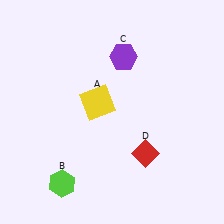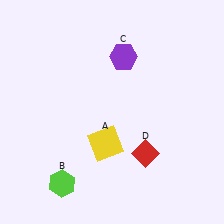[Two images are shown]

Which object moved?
The yellow square (A) moved down.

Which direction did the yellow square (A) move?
The yellow square (A) moved down.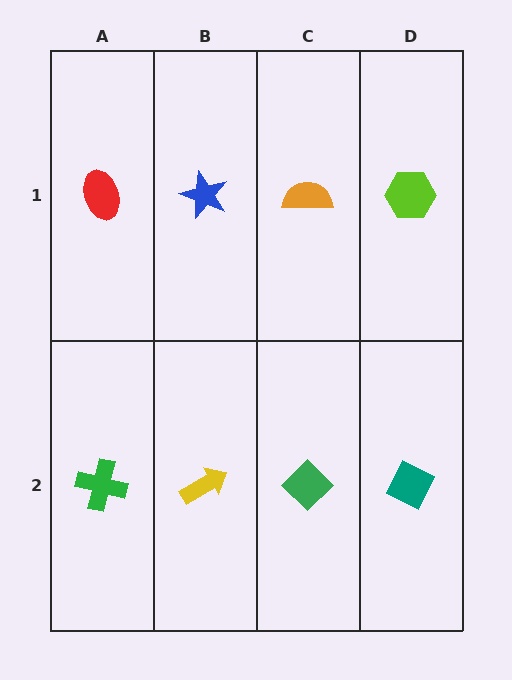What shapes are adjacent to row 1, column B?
A yellow arrow (row 2, column B), a red ellipse (row 1, column A), an orange semicircle (row 1, column C).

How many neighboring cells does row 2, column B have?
3.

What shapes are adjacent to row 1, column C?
A green diamond (row 2, column C), a blue star (row 1, column B), a lime hexagon (row 1, column D).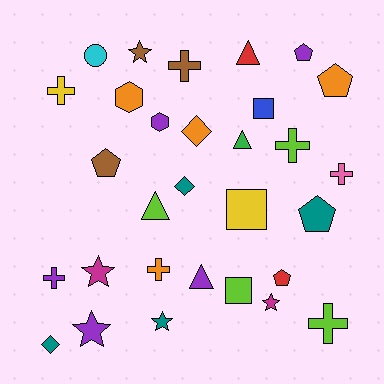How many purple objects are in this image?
There are 5 purple objects.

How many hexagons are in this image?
There are 2 hexagons.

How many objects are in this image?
There are 30 objects.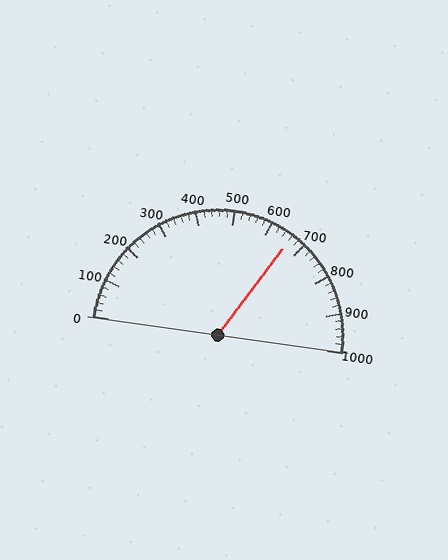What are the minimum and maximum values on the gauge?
The gauge ranges from 0 to 1000.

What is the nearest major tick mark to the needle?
The nearest major tick mark is 700.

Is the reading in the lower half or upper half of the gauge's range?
The reading is in the upper half of the range (0 to 1000).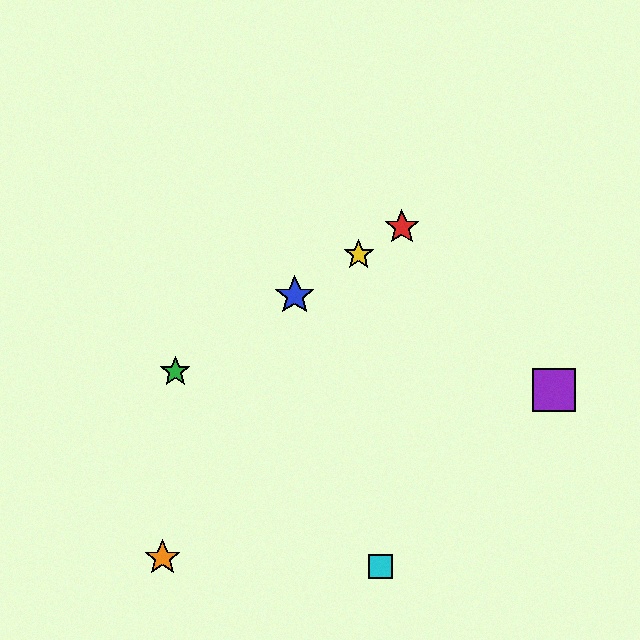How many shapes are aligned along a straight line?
4 shapes (the red star, the blue star, the green star, the yellow star) are aligned along a straight line.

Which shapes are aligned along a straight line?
The red star, the blue star, the green star, the yellow star are aligned along a straight line.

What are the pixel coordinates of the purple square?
The purple square is at (554, 390).